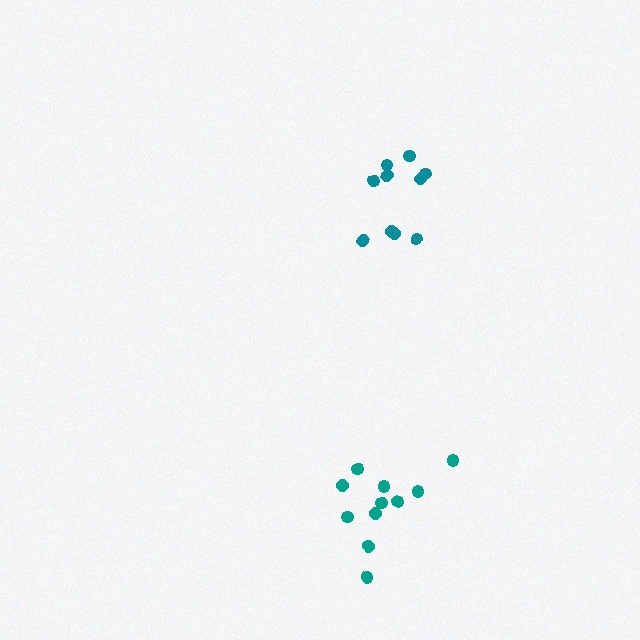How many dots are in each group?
Group 1: 11 dots, Group 2: 10 dots (21 total).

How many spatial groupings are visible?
There are 2 spatial groupings.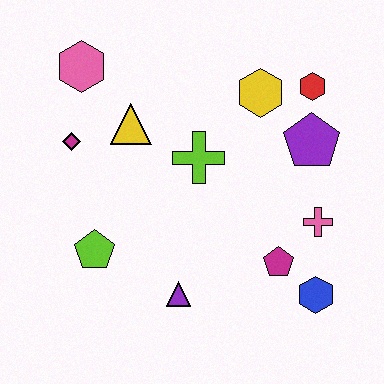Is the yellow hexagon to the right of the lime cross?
Yes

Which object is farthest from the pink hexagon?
The blue hexagon is farthest from the pink hexagon.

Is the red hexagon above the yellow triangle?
Yes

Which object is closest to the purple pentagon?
The red hexagon is closest to the purple pentagon.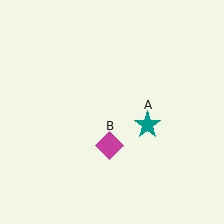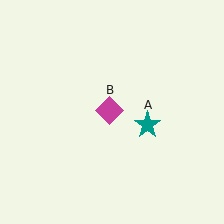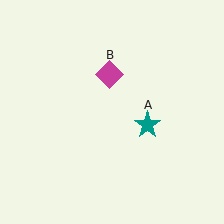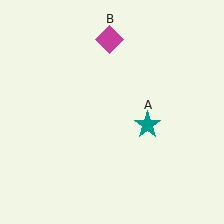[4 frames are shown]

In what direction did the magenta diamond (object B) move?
The magenta diamond (object B) moved up.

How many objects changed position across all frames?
1 object changed position: magenta diamond (object B).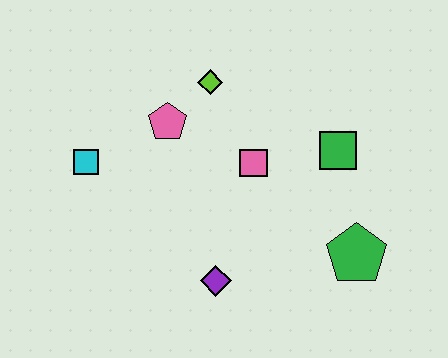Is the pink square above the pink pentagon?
No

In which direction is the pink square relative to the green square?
The pink square is to the left of the green square.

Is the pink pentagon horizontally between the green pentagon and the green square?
No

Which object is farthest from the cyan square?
The green pentagon is farthest from the cyan square.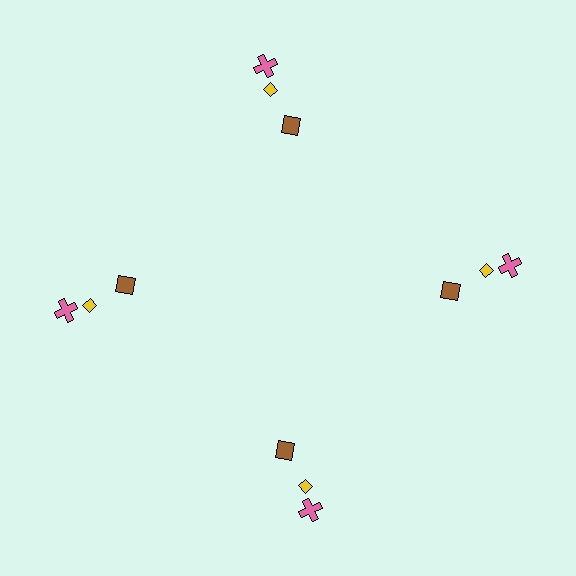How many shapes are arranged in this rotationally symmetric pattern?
There are 12 shapes, arranged in 4 groups of 3.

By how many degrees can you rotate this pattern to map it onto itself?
The pattern maps onto itself every 90 degrees of rotation.